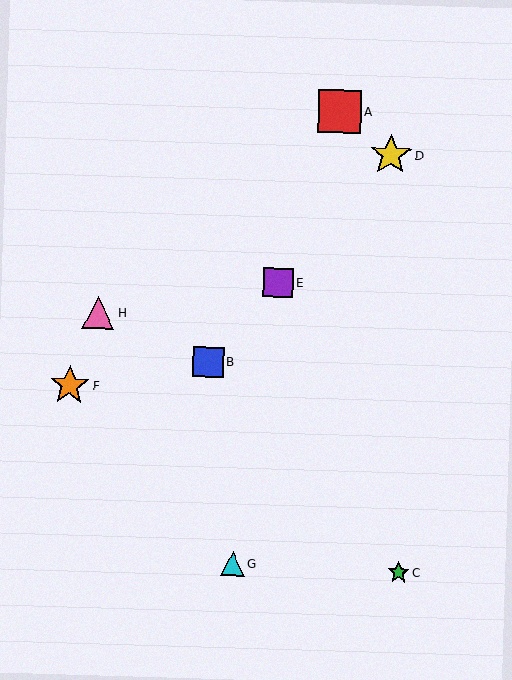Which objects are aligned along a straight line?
Objects B, D, E are aligned along a straight line.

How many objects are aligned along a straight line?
3 objects (B, D, E) are aligned along a straight line.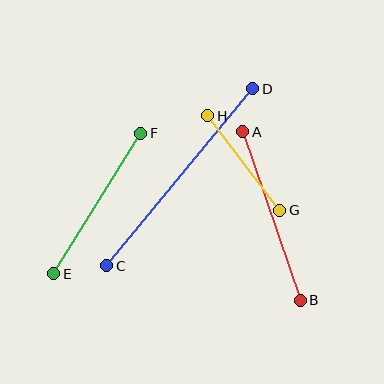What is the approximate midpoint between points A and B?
The midpoint is at approximately (271, 216) pixels.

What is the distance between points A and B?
The distance is approximately 178 pixels.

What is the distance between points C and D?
The distance is approximately 229 pixels.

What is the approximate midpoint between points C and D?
The midpoint is at approximately (180, 177) pixels.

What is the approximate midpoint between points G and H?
The midpoint is at approximately (244, 163) pixels.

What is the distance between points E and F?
The distance is approximately 165 pixels.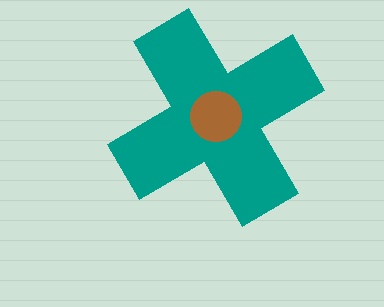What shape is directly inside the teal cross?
The brown circle.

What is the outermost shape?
The teal cross.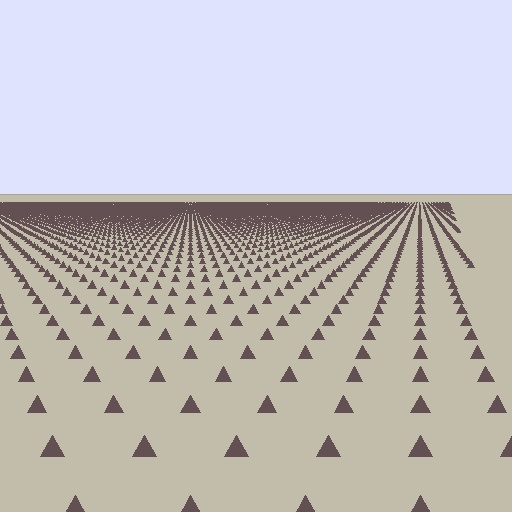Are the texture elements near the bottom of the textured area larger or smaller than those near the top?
Larger. Near the bottom, elements are closer to the viewer and appear at a bigger on-screen size.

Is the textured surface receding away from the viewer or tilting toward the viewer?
The surface is receding away from the viewer. Texture elements get smaller and denser toward the top.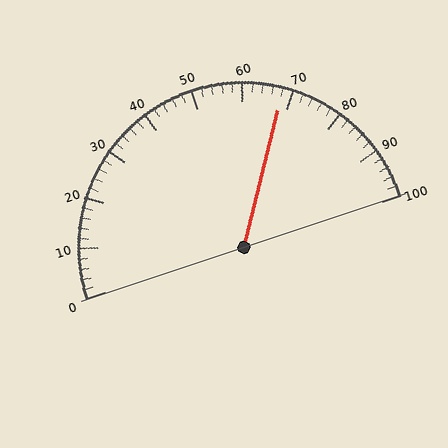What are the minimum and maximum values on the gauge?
The gauge ranges from 0 to 100.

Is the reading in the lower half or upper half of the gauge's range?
The reading is in the upper half of the range (0 to 100).